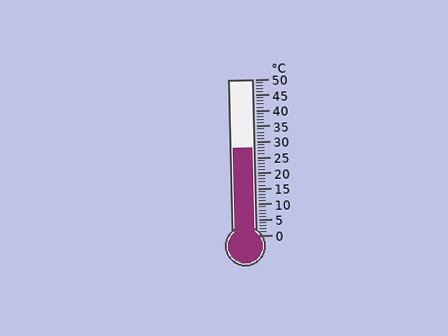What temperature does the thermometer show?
The thermometer shows approximately 28°C.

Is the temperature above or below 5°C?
The temperature is above 5°C.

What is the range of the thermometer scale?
The thermometer scale ranges from 0°C to 50°C.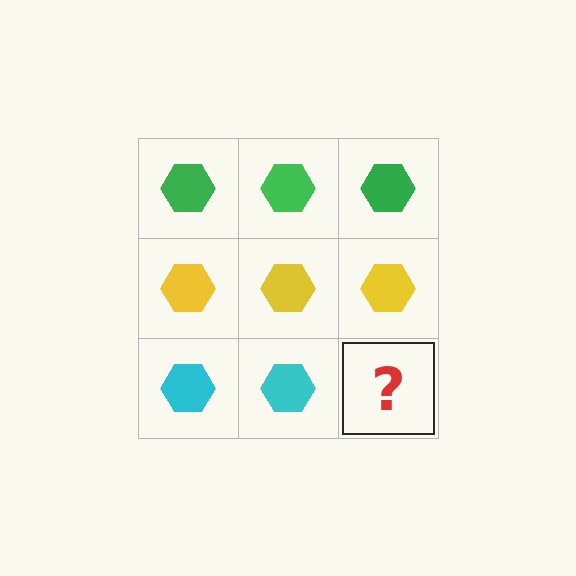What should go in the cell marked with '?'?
The missing cell should contain a cyan hexagon.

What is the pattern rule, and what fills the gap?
The rule is that each row has a consistent color. The gap should be filled with a cyan hexagon.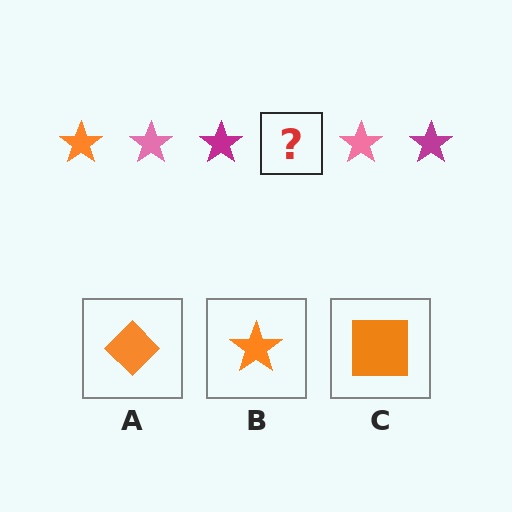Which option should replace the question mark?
Option B.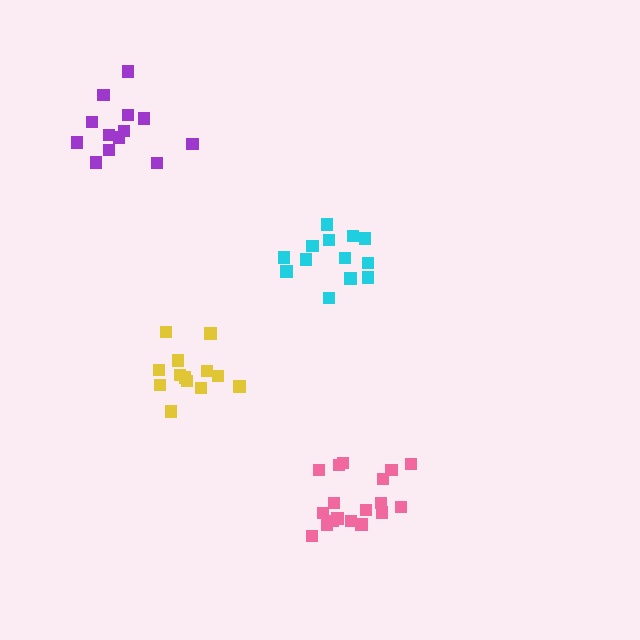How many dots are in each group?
Group 1: 13 dots, Group 2: 18 dots, Group 3: 13 dots, Group 4: 13 dots (57 total).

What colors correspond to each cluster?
The clusters are colored: purple, pink, yellow, cyan.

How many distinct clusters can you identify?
There are 4 distinct clusters.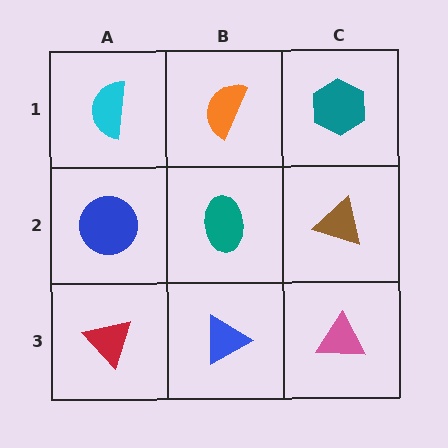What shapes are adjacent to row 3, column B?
A teal ellipse (row 2, column B), a red triangle (row 3, column A), a pink triangle (row 3, column C).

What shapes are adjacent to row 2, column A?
A cyan semicircle (row 1, column A), a red triangle (row 3, column A), a teal ellipse (row 2, column B).